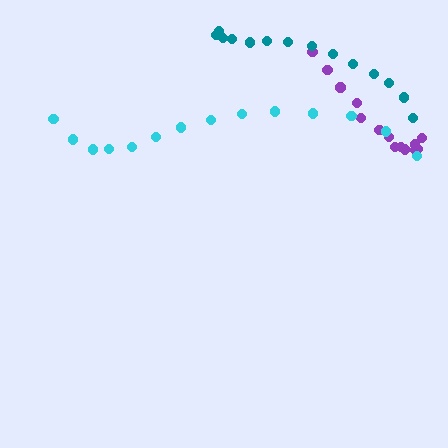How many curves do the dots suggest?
There are 3 distinct paths.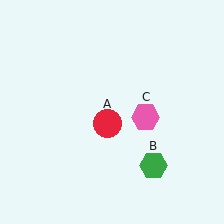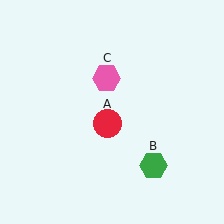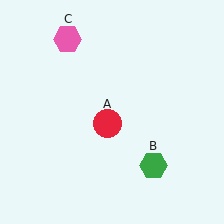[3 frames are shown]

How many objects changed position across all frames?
1 object changed position: pink hexagon (object C).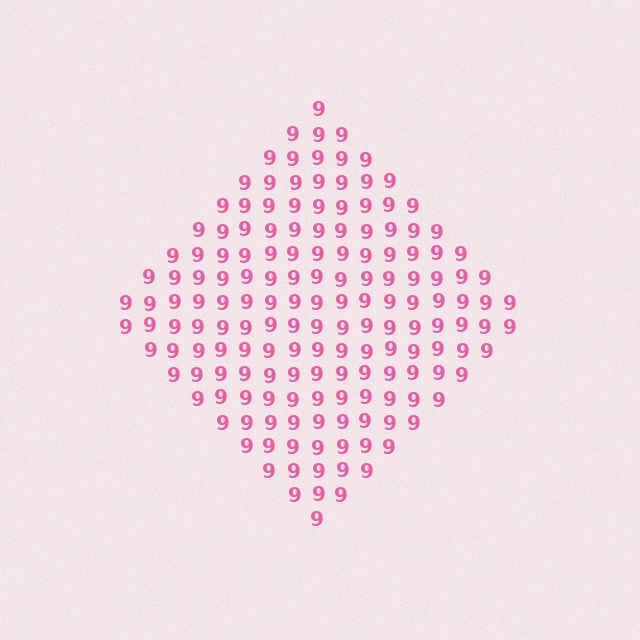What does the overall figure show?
The overall figure shows a diamond.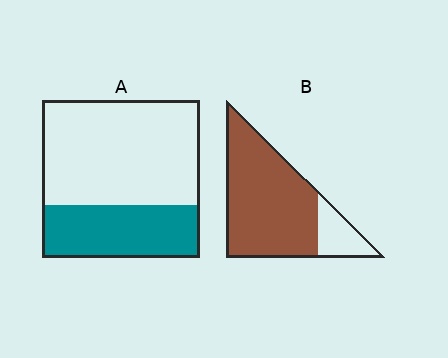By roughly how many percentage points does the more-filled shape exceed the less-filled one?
By roughly 50 percentage points (B over A).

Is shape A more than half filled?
No.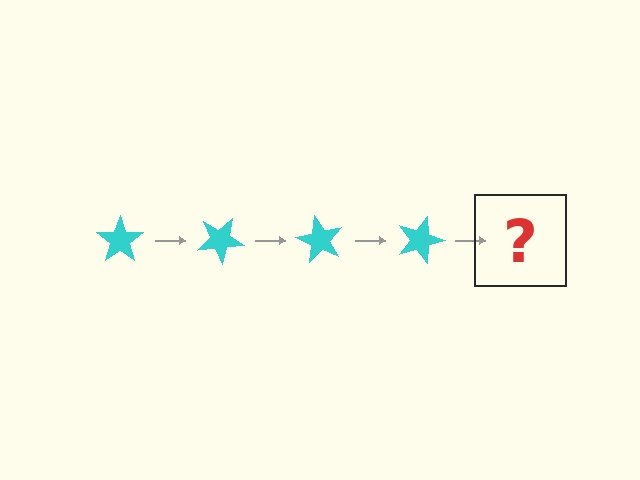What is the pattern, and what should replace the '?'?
The pattern is that the star rotates 30 degrees each step. The '?' should be a cyan star rotated 120 degrees.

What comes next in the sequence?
The next element should be a cyan star rotated 120 degrees.